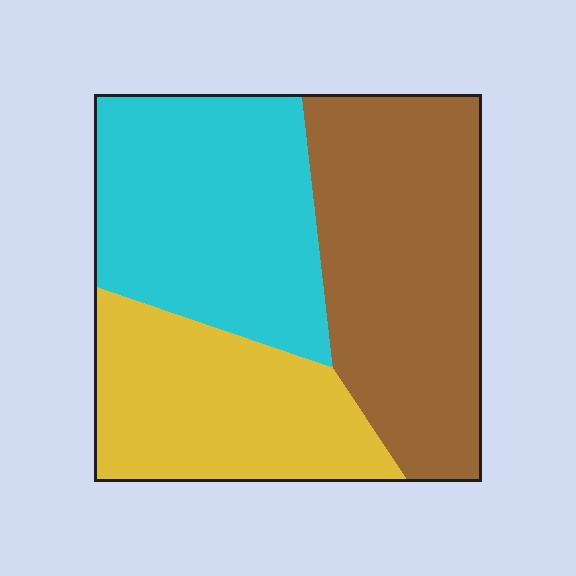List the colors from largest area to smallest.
From largest to smallest: brown, cyan, yellow.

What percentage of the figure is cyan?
Cyan takes up about one third (1/3) of the figure.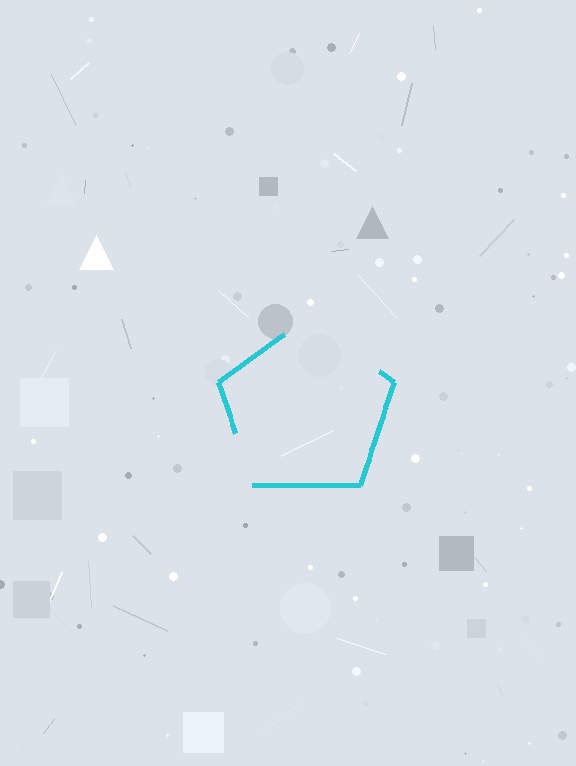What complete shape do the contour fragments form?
The contour fragments form a pentagon.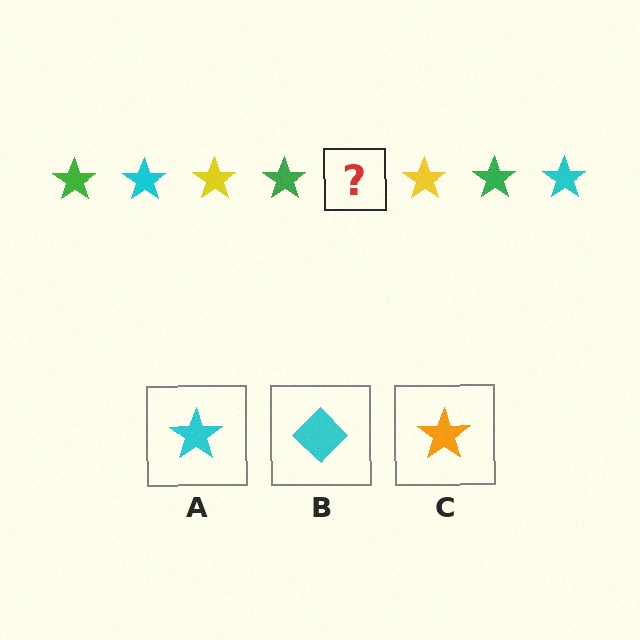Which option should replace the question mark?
Option A.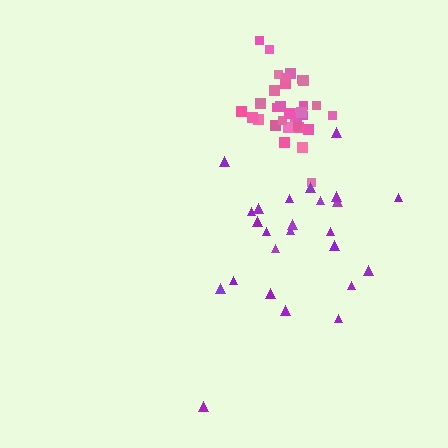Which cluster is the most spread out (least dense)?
Purple.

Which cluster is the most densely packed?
Pink.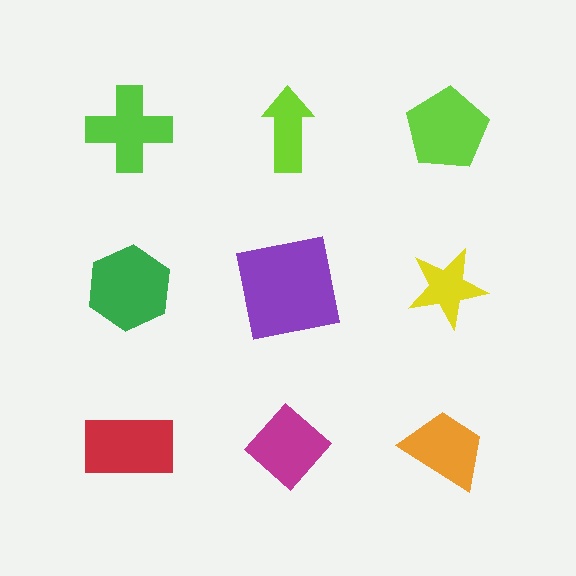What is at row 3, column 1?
A red rectangle.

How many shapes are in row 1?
3 shapes.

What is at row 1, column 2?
A lime arrow.